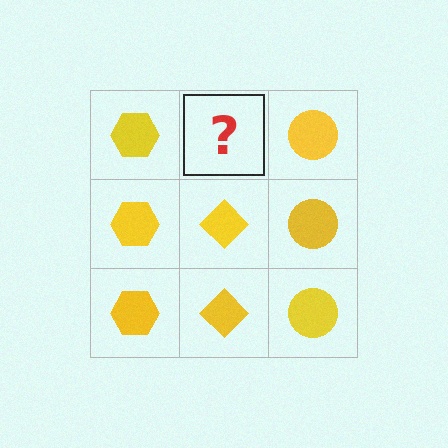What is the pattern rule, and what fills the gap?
The rule is that each column has a consistent shape. The gap should be filled with a yellow diamond.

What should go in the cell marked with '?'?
The missing cell should contain a yellow diamond.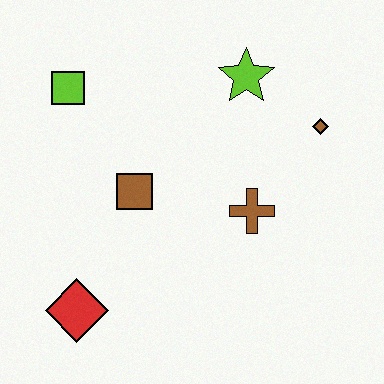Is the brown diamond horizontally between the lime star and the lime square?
No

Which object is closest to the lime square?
The brown square is closest to the lime square.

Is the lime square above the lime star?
No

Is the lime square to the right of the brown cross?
No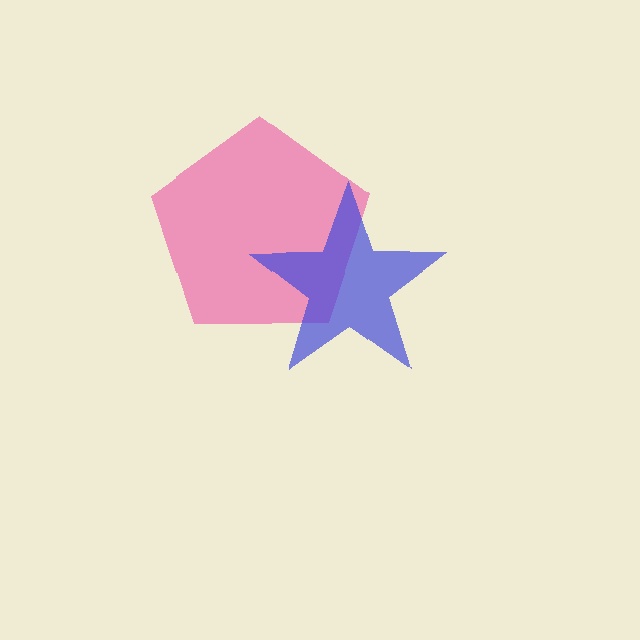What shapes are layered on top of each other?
The layered shapes are: a pink pentagon, a blue star.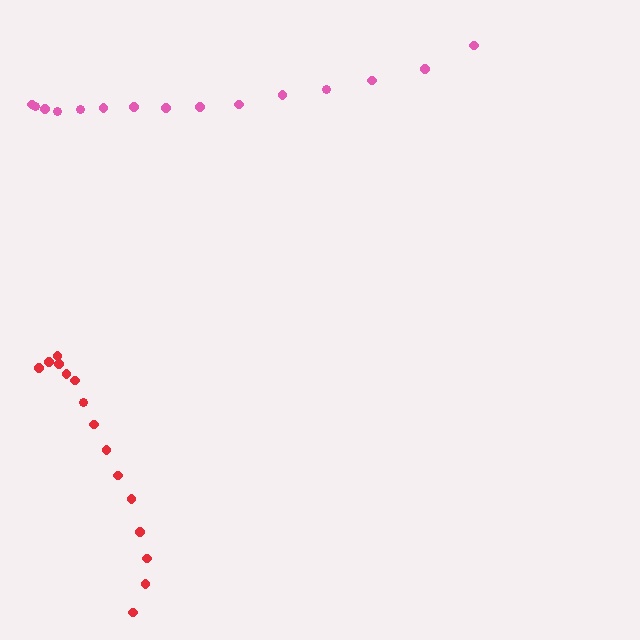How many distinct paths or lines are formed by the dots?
There are 2 distinct paths.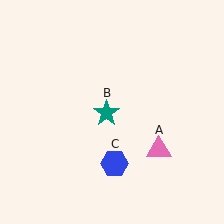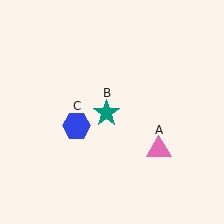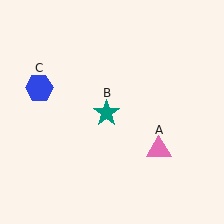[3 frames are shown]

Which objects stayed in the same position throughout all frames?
Pink triangle (object A) and teal star (object B) remained stationary.